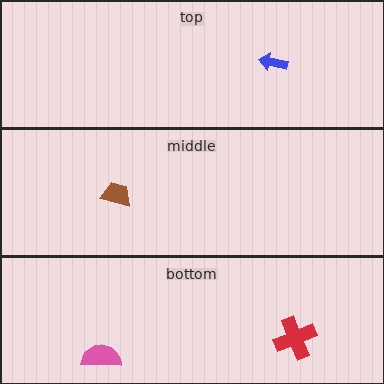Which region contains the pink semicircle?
The bottom region.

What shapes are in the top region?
The blue arrow.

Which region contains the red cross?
The bottom region.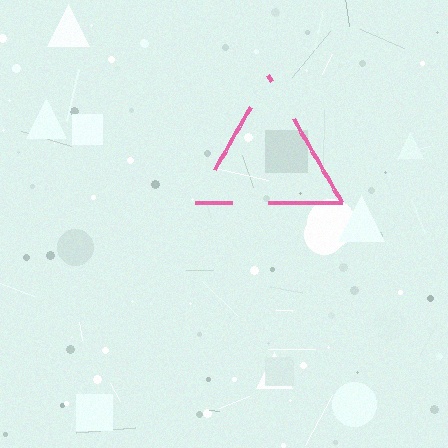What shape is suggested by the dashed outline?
The dashed outline suggests a triangle.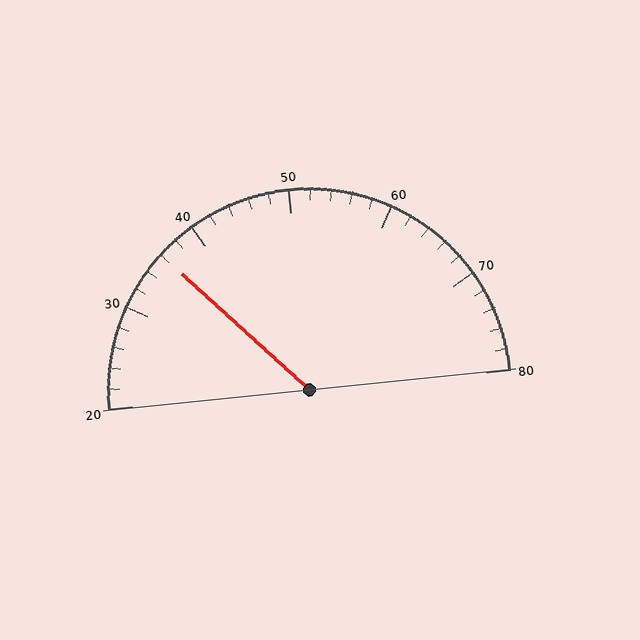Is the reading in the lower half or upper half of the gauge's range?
The reading is in the lower half of the range (20 to 80).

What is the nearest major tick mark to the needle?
The nearest major tick mark is 40.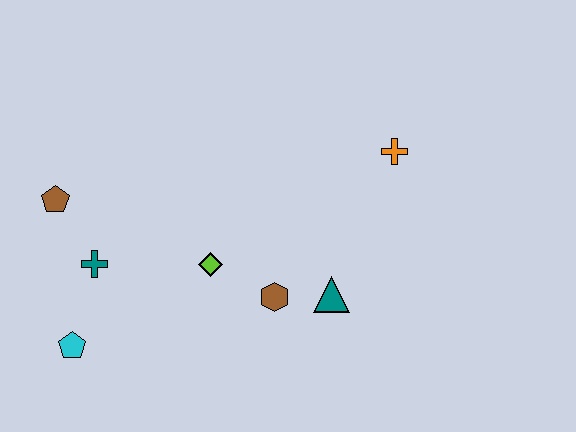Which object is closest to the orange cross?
The teal triangle is closest to the orange cross.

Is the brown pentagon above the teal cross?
Yes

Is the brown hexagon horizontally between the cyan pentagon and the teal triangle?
Yes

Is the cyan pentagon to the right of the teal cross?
No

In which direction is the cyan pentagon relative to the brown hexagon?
The cyan pentagon is to the left of the brown hexagon.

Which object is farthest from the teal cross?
The orange cross is farthest from the teal cross.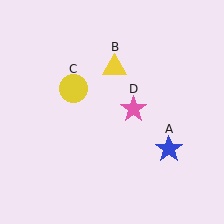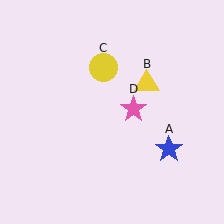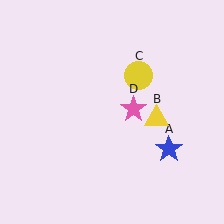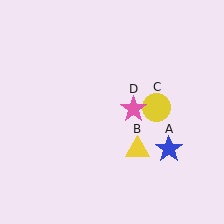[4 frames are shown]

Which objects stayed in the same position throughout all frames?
Blue star (object A) and pink star (object D) remained stationary.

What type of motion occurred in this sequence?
The yellow triangle (object B), yellow circle (object C) rotated clockwise around the center of the scene.